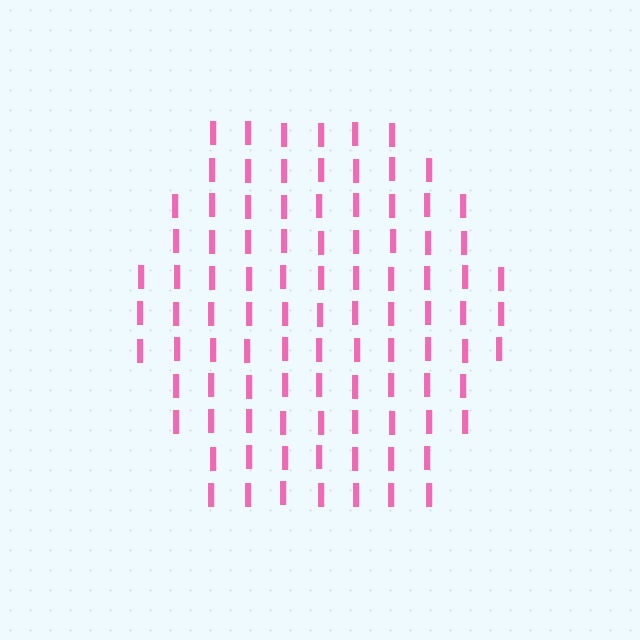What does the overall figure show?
The overall figure shows a hexagon.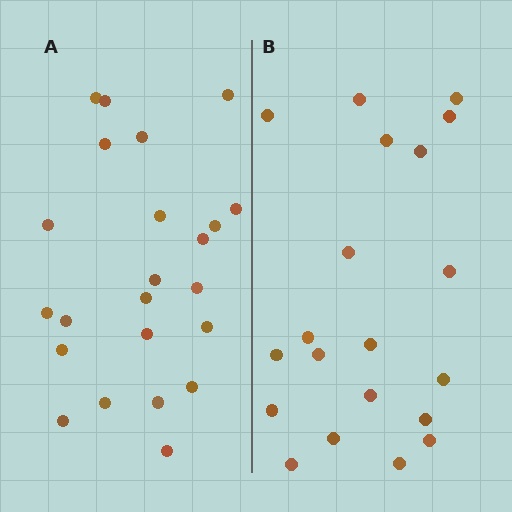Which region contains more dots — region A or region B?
Region A (the left region) has more dots.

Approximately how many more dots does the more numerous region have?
Region A has just a few more — roughly 2 or 3 more dots than region B.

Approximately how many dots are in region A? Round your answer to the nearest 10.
About 20 dots. (The exact count is 23, which rounds to 20.)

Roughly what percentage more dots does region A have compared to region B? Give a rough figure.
About 15% more.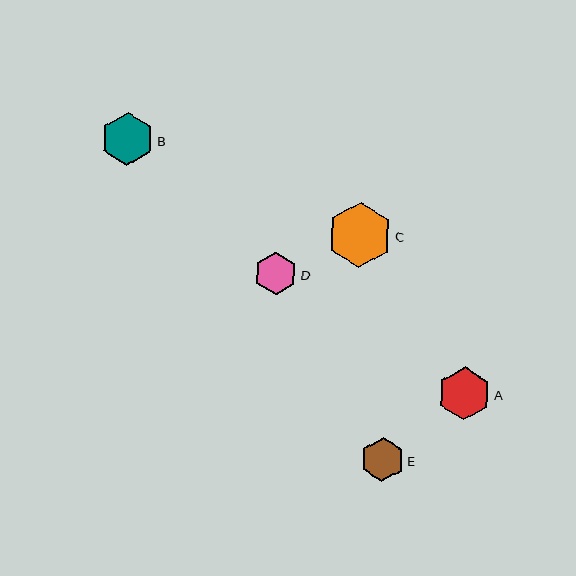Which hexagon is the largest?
Hexagon C is the largest with a size of approximately 65 pixels.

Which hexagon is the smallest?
Hexagon D is the smallest with a size of approximately 43 pixels.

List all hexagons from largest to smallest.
From largest to smallest: C, A, B, E, D.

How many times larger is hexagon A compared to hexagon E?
Hexagon A is approximately 1.2 times the size of hexagon E.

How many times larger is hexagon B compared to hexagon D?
Hexagon B is approximately 1.2 times the size of hexagon D.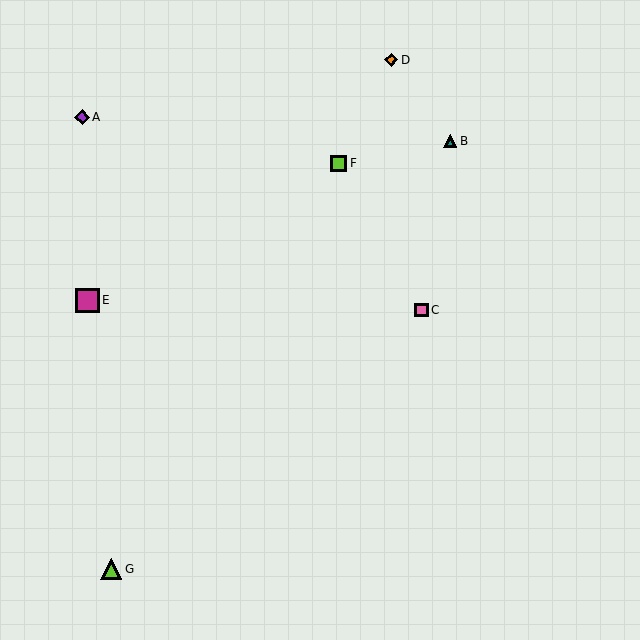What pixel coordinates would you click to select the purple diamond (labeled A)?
Click at (82, 117) to select the purple diamond A.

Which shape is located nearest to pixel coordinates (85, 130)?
The purple diamond (labeled A) at (82, 117) is nearest to that location.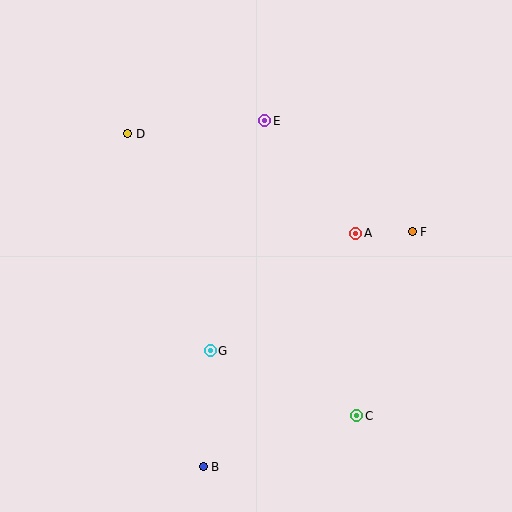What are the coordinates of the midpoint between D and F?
The midpoint between D and F is at (270, 183).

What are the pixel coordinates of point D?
Point D is at (128, 134).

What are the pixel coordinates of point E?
Point E is at (265, 121).